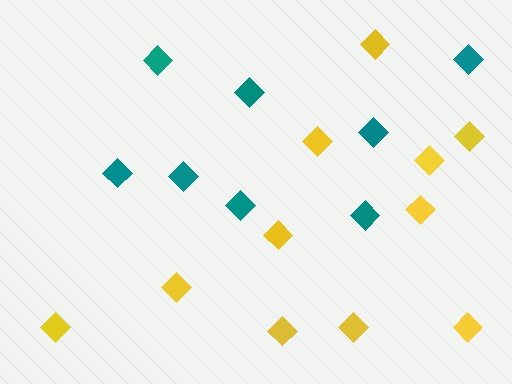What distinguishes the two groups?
There are 2 groups: one group of yellow diamonds (11) and one group of teal diamonds (8).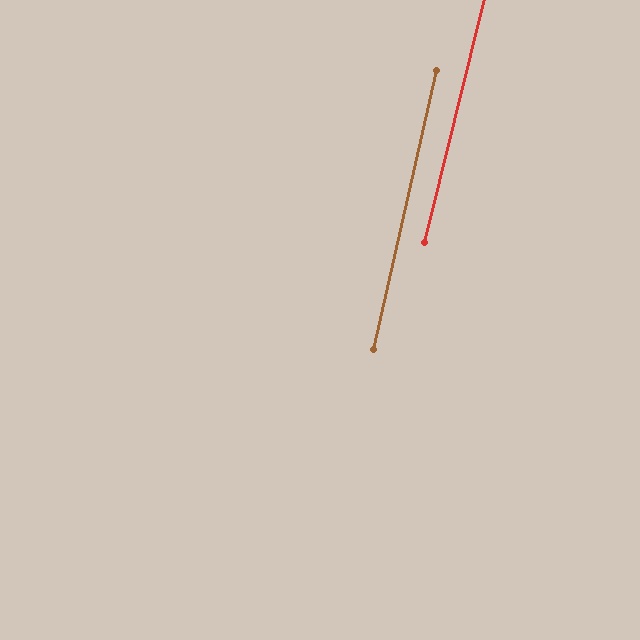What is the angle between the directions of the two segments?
Approximately 1 degree.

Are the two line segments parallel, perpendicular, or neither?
Parallel — their directions differ by only 1.1°.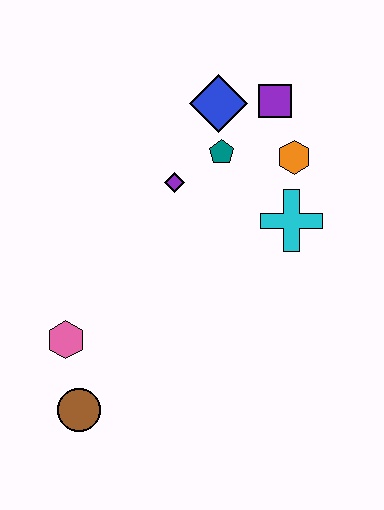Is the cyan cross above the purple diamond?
No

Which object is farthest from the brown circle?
The purple square is farthest from the brown circle.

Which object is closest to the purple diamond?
The teal pentagon is closest to the purple diamond.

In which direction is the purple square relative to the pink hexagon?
The purple square is above the pink hexagon.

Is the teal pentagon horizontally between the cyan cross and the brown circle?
Yes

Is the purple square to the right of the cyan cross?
No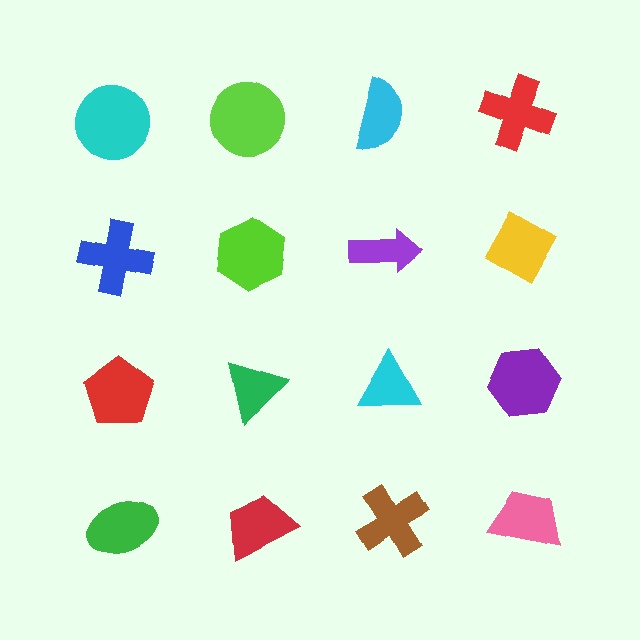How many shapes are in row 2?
4 shapes.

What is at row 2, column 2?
A lime hexagon.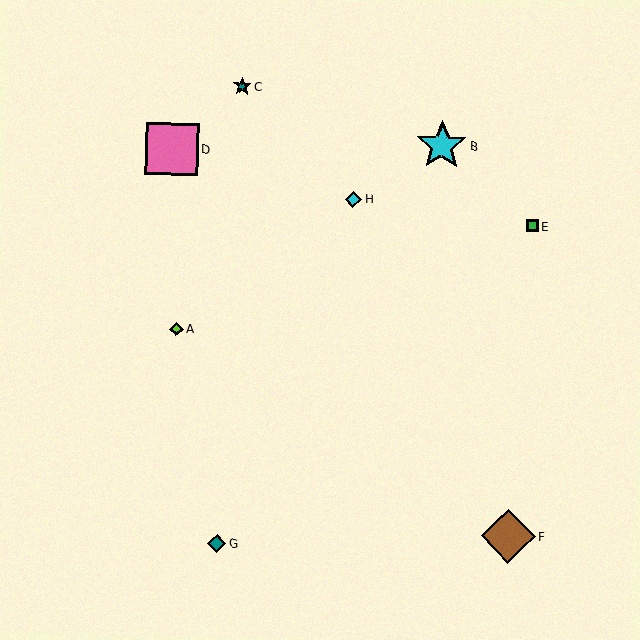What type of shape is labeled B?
Shape B is a cyan star.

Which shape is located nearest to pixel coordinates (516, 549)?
The brown diamond (labeled F) at (508, 536) is nearest to that location.